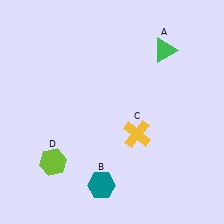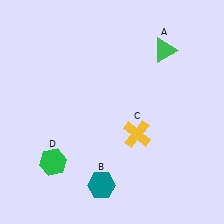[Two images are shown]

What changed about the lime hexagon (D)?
In Image 1, D is lime. In Image 2, it changed to green.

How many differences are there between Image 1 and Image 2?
There is 1 difference between the two images.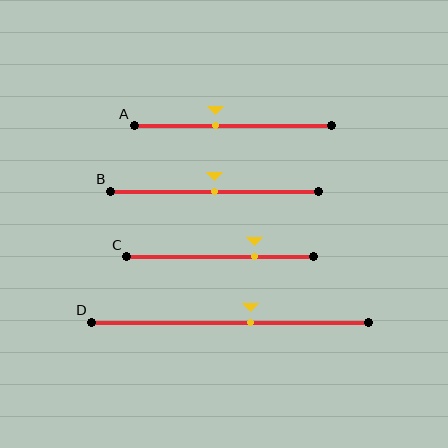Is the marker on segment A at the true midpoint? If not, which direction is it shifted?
No, the marker on segment A is shifted to the left by about 9% of the segment length.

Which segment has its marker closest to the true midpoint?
Segment B has its marker closest to the true midpoint.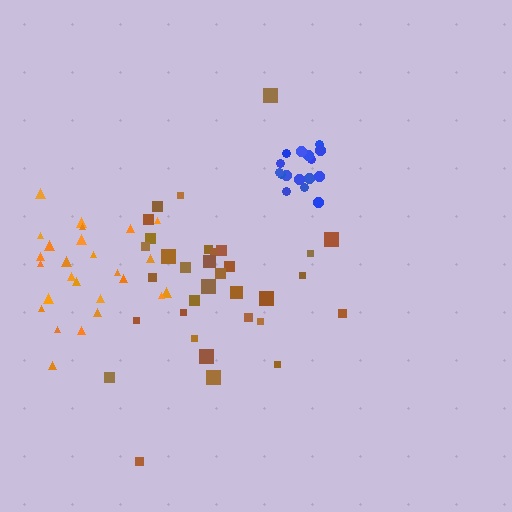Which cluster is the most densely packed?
Blue.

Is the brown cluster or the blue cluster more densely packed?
Blue.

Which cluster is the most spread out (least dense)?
Brown.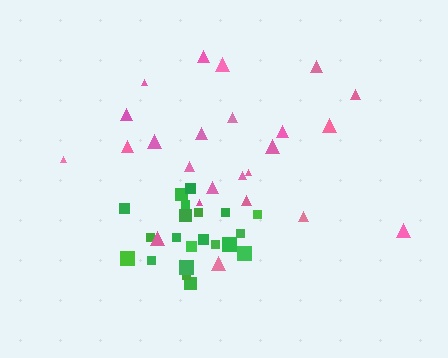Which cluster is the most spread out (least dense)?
Pink.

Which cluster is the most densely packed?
Green.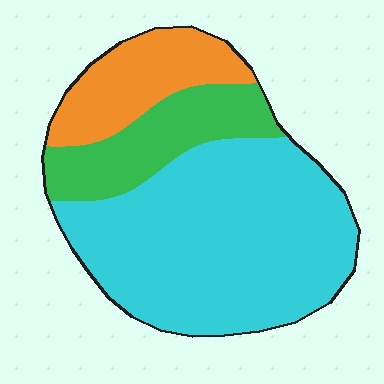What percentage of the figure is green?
Green takes up less than a quarter of the figure.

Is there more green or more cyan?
Cyan.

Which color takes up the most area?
Cyan, at roughly 60%.